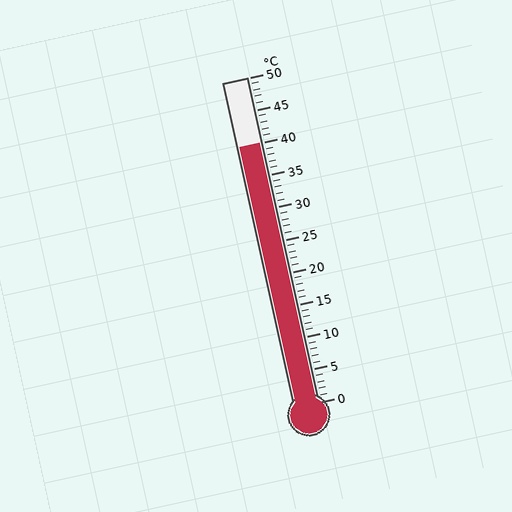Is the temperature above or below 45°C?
The temperature is below 45°C.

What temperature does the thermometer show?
The thermometer shows approximately 40°C.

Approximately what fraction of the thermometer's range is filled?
The thermometer is filled to approximately 80% of its range.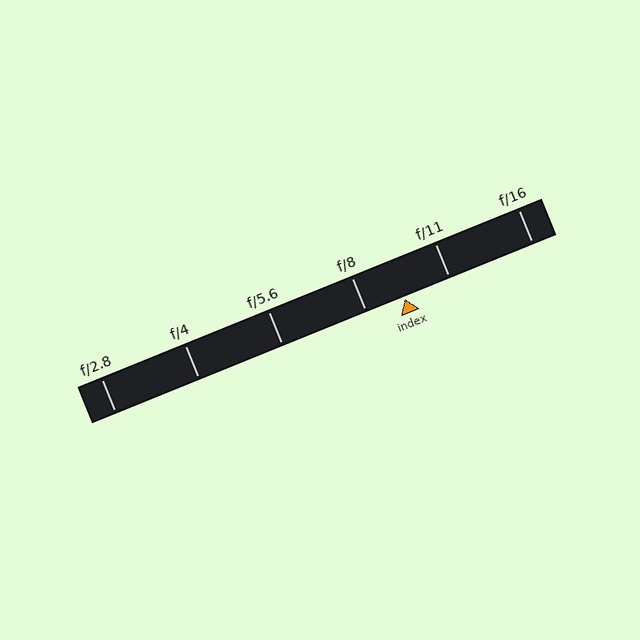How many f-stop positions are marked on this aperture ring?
There are 6 f-stop positions marked.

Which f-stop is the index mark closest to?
The index mark is closest to f/8.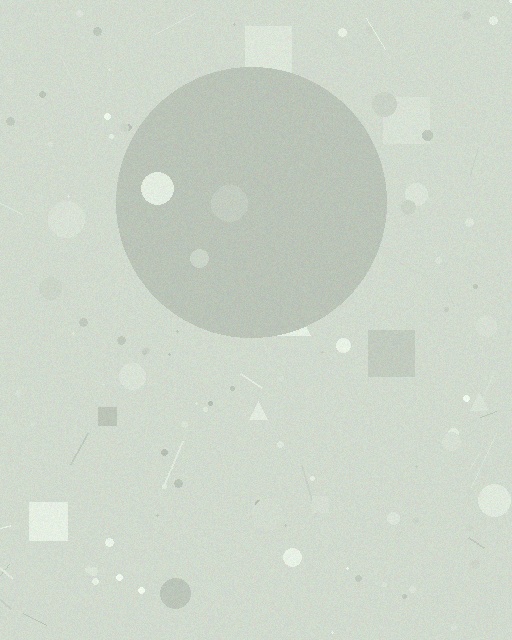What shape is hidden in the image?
A circle is hidden in the image.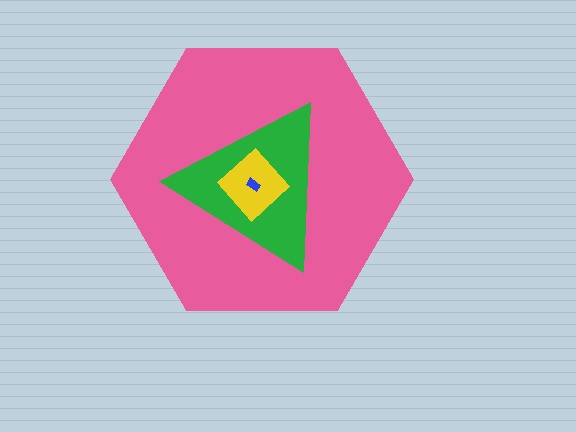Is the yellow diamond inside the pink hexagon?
Yes.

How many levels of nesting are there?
4.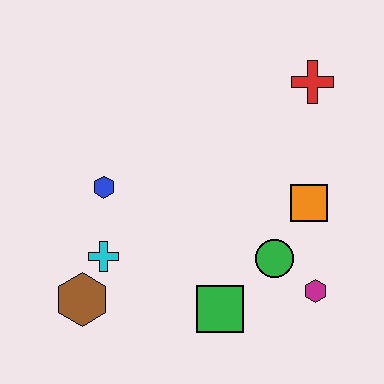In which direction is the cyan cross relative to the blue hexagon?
The cyan cross is below the blue hexagon.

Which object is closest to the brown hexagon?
The cyan cross is closest to the brown hexagon.